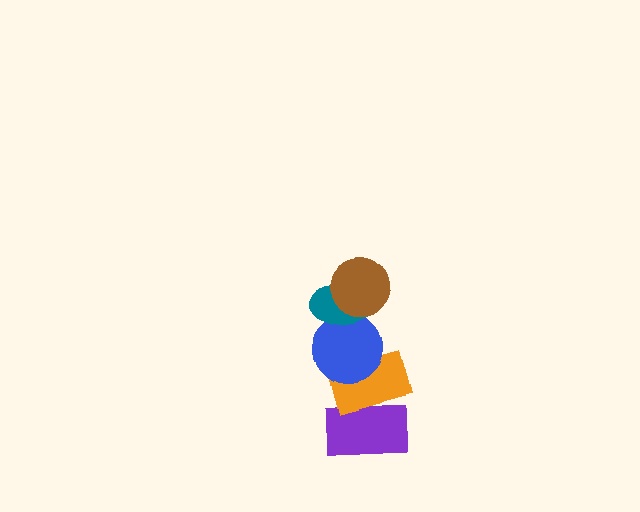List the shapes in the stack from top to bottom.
From top to bottom: the brown circle, the teal ellipse, the blue circle, the orange rectangle, the purple rectangle.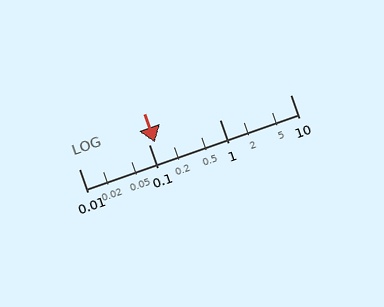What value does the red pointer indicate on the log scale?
The pointer indicates approximately 0.12.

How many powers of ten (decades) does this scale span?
The scale spans 3 decades, from 0.01 to 10.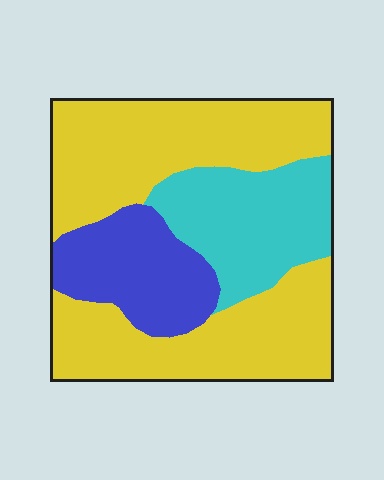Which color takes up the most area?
Yellow, at roughly 60%.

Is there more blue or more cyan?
Cyan.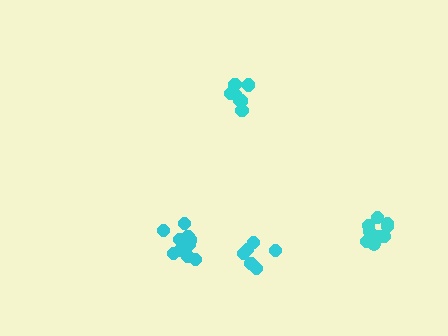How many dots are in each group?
Group 1: 7 dots, Group 2: 6 dots, Group 3: 10 dots, Group 4: 11 dots (34 total).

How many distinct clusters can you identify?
There are 4 distinct clusters.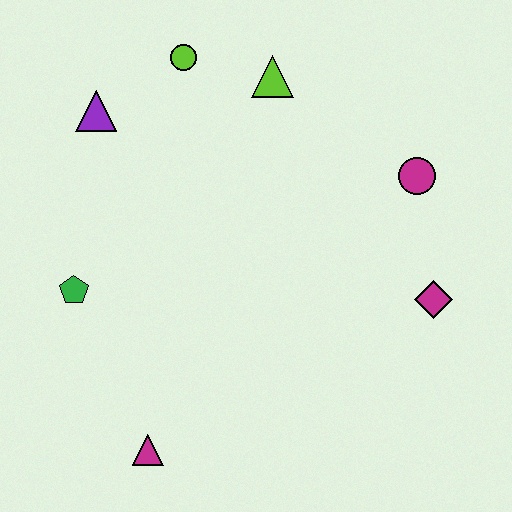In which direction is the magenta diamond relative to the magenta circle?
The magenta diamond is below the magenta circle.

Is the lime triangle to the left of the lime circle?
No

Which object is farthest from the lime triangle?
The magenta triangle is farthest from the lime triangle.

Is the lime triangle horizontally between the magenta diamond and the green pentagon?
Yes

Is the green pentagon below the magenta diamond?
No